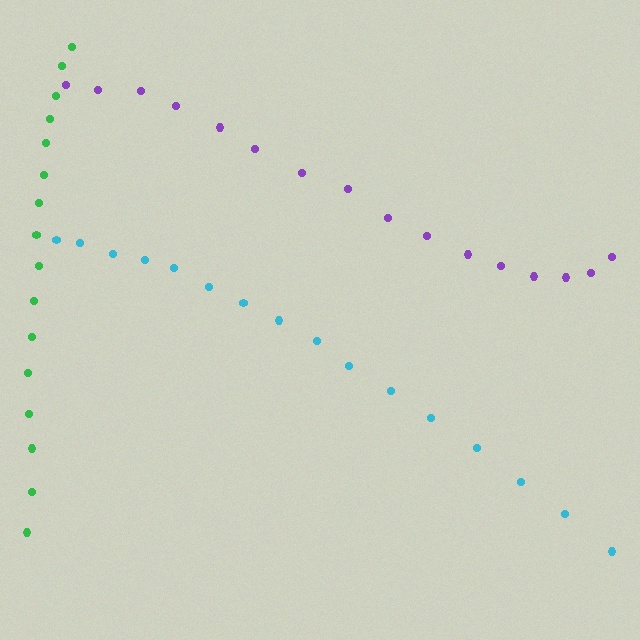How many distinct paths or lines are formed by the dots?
There are 3 distinct paths.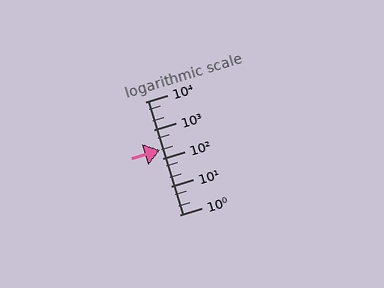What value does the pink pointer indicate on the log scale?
The pointer indicates approximately 190.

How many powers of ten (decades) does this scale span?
The scale spans 4 decades, from 1 to 10000.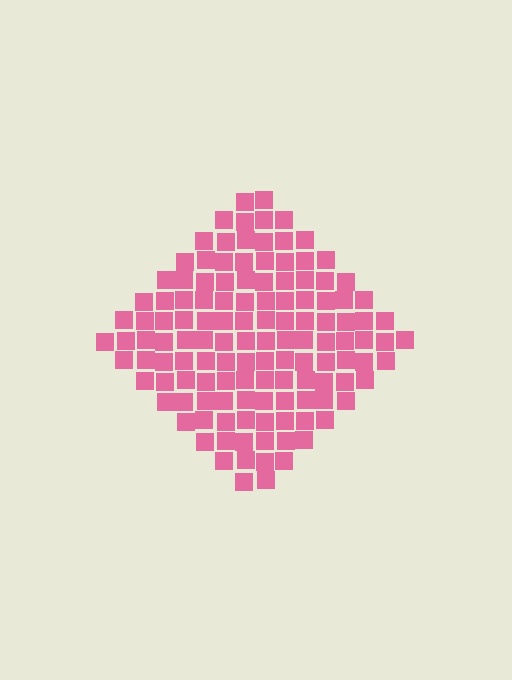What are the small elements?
The small elements are squares.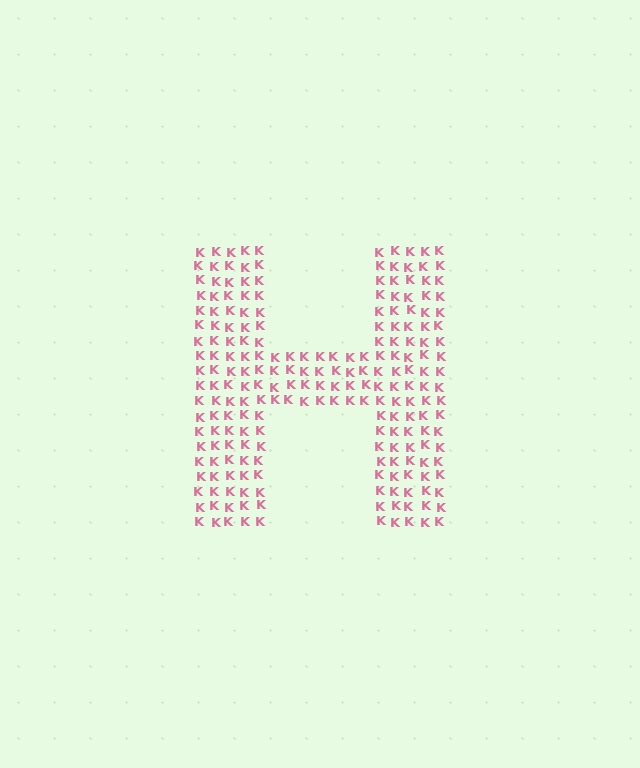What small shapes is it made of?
It is made of small letter K's.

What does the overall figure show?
The overall figure shows the letter H.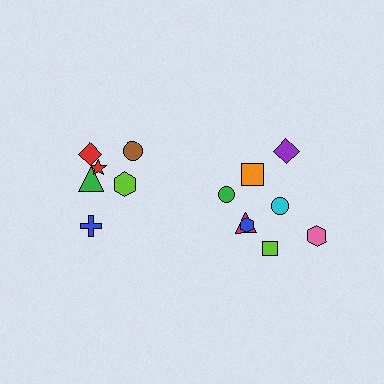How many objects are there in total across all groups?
There are 14 objects.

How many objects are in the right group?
There are 8 objects.